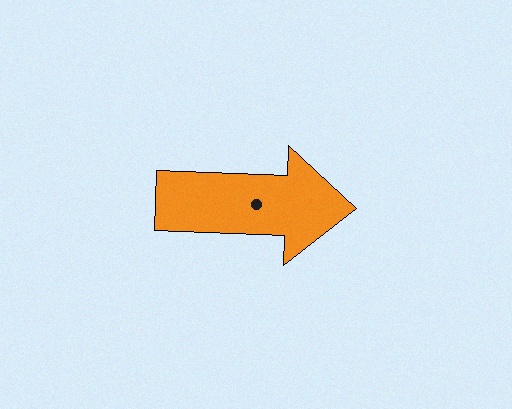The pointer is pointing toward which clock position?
Roughly 3 o'clock.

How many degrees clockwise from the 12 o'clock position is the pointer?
Approximately 92 degrees.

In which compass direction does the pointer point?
East.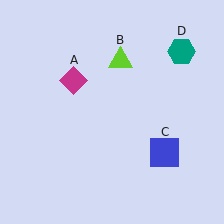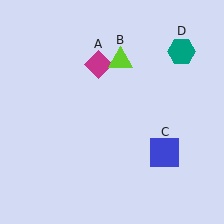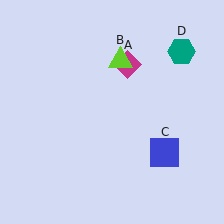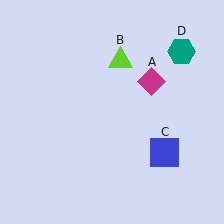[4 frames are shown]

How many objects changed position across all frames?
1 object changed position: magenta diamond (object A).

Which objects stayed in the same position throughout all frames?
Lime triangle (object B) and blue square (object C) and teal hexagon (object D) remained stationary.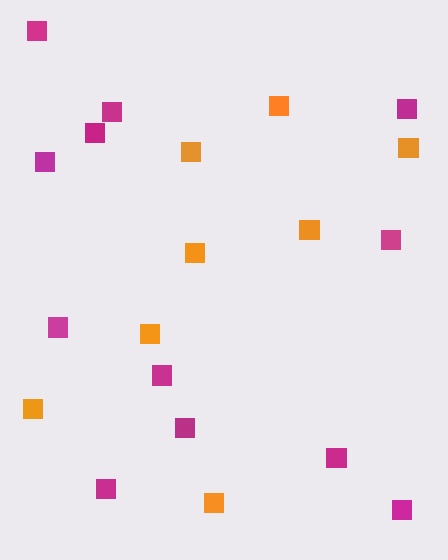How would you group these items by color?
There are 2 groups: one group of magenta squares (12) and one group of orange squares (8).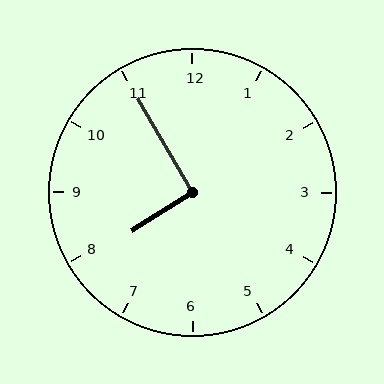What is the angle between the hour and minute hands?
Approximately 92 degrees.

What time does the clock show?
7:55.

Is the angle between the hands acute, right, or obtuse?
It is right.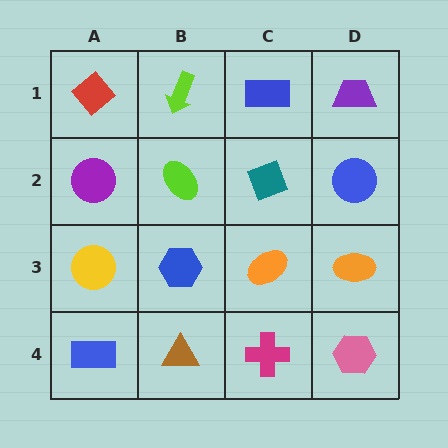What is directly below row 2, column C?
An orange ellipse.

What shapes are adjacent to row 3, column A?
A purple circle (row 2, column A), a blue rectangle (row 4, column A), a blue hexagon (row 3, column B).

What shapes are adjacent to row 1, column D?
A blue circle (row 2, column D), a blue rectangle (row 1, column C).